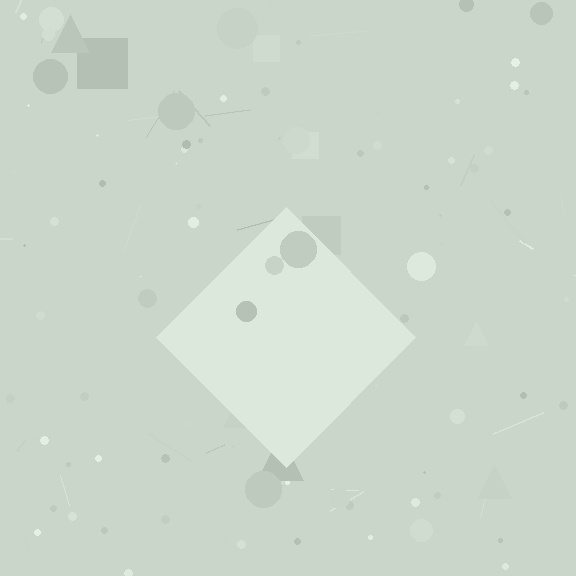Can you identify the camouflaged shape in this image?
The camouflaged shape is a diamond.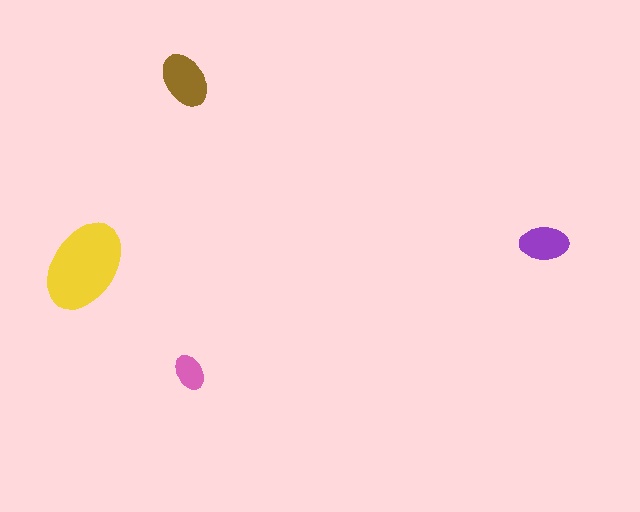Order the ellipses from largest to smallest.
the yellow one, the brown one, the purple one, the pink one.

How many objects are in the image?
There are 4 objects in the image.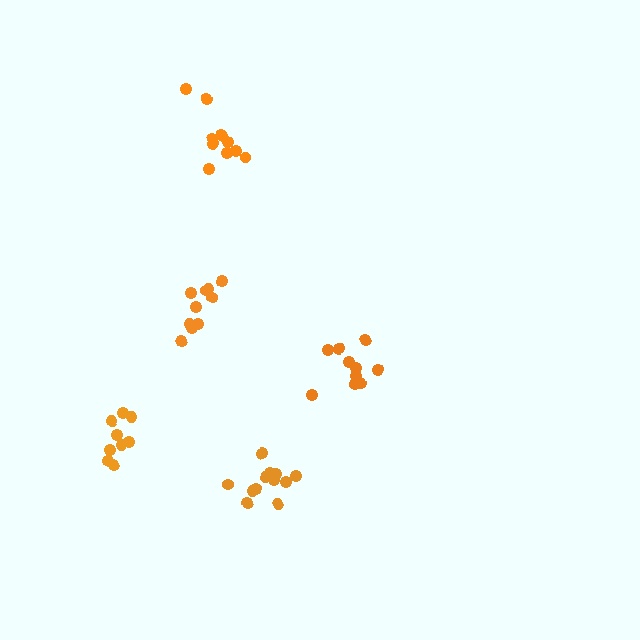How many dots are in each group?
Group 1: 10 dots, Group 2: 9 dots, Group 3: 12 dots, Group 4: 11 dots, Group 5: 10 dots (52 total).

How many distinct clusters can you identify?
There are 5 distinct clusters.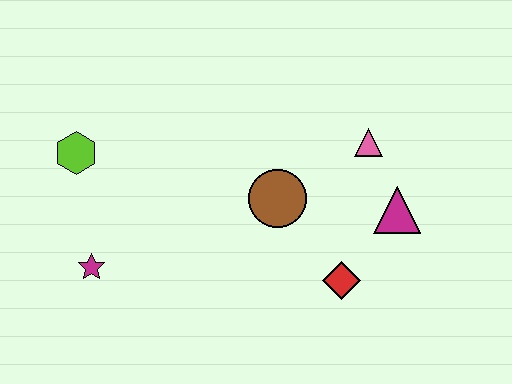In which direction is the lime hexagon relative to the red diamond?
The lime hexagon is to the left of the red diamond.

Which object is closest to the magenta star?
The lime hexagon is closest to the magenta star.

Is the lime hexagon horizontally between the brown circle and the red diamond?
No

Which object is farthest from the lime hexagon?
The magenta triangle is farthest from the lime hexagon.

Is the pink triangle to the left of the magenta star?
No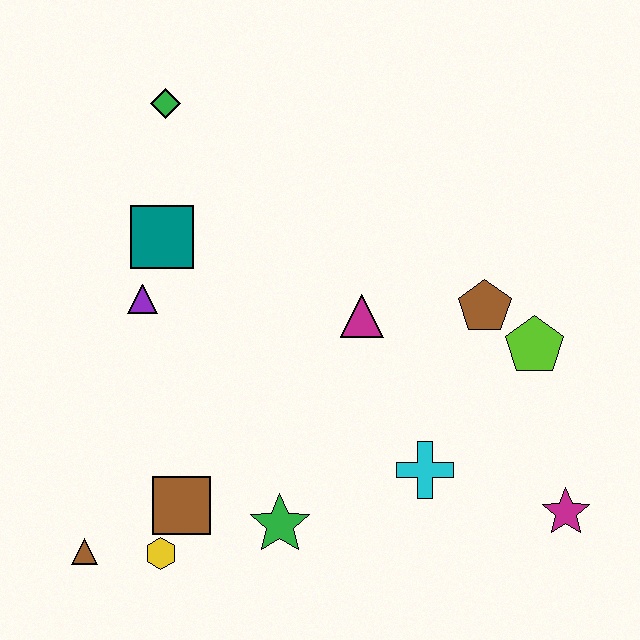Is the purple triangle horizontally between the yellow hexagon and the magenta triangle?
No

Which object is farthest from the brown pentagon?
The brown triangle is farthest from the brown pentagon.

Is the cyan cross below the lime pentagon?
Yes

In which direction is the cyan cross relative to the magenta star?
The cyan cross is to the left of the magenta star.